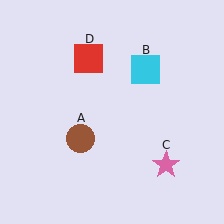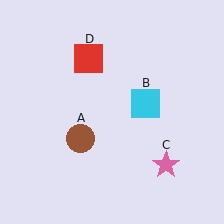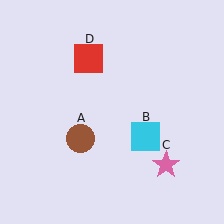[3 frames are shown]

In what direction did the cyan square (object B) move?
The cyan square (object B) moved down.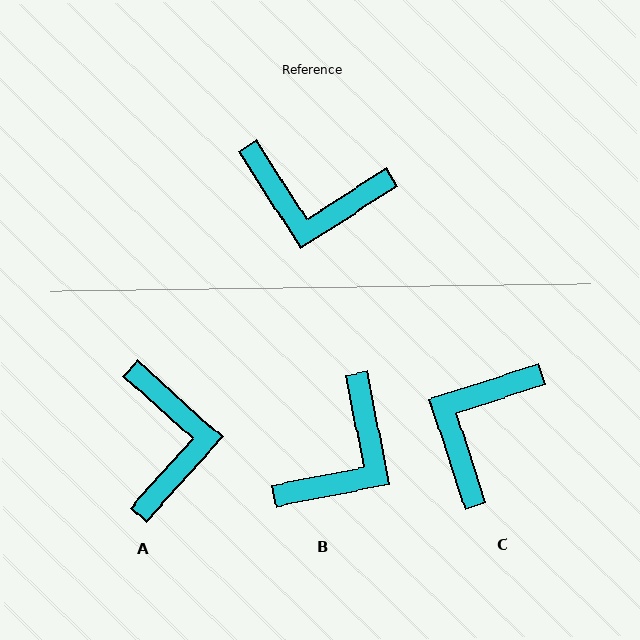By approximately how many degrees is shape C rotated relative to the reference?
Approximately 105 degrees clockwise.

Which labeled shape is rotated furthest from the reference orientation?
A, about 105 degrees away.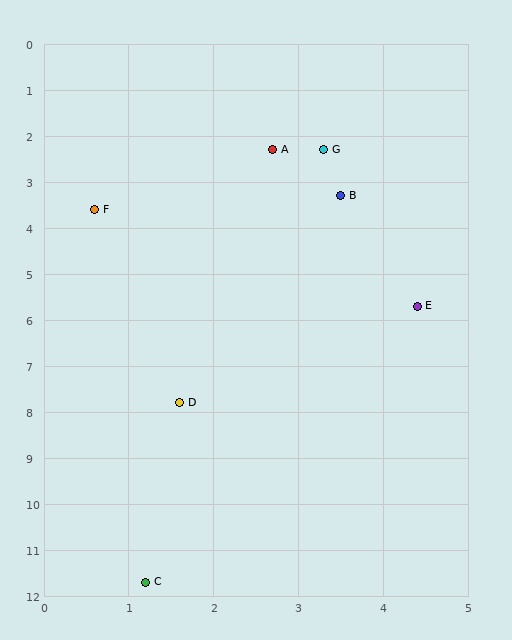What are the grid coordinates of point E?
Point E is at approximately (4.4, 5.7).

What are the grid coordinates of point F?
Point F is at approximately (0.6, 3.6).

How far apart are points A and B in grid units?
Points A and B are about 1.3 grid units apart.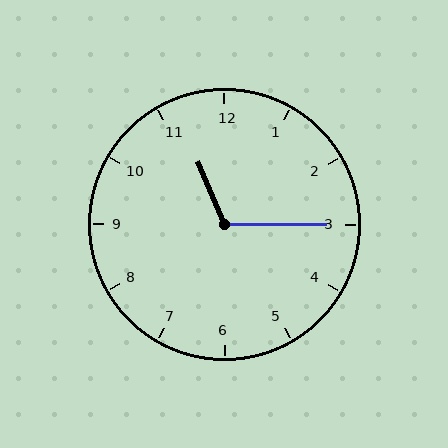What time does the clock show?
11:15.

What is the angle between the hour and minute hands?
Approximately 112 degrees.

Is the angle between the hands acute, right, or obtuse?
It is obtuse.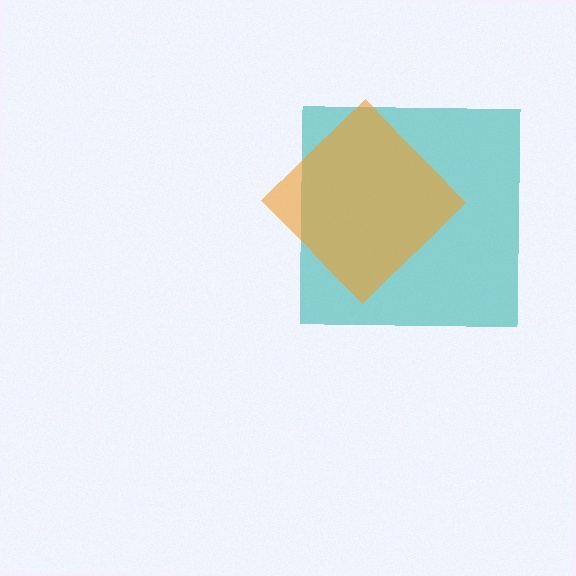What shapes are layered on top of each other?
The layered shapes are: a teal square, an orange diamond.